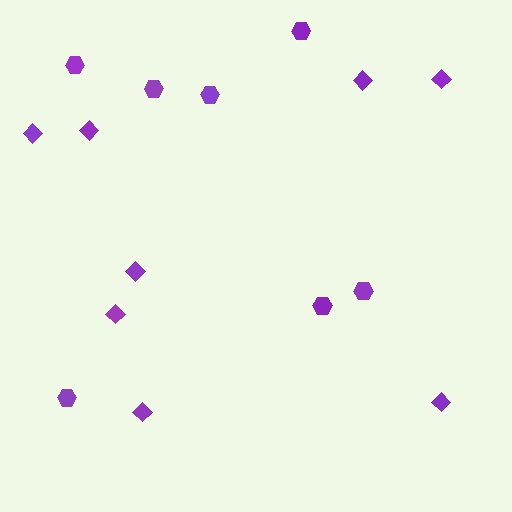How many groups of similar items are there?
There are 2 groups: one group of hexagons (7) and one group of diamonds (8).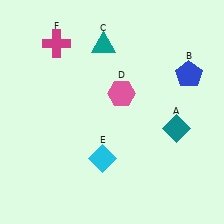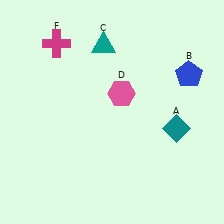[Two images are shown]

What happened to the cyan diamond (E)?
The cyan diamond (E) was removed in Image 2. It was in the bottom-left area of Image 1.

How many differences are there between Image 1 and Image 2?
There is 1 difference between the two images.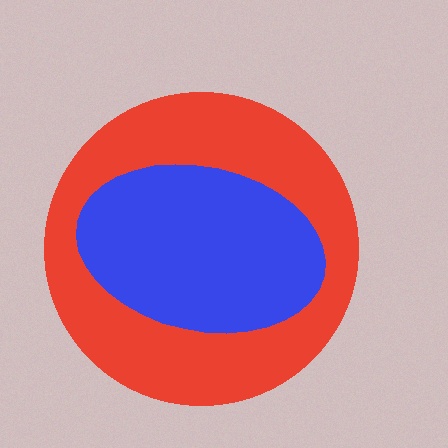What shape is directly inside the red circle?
The blue ellipse.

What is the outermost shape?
The red circle.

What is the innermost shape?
The blue ellipse.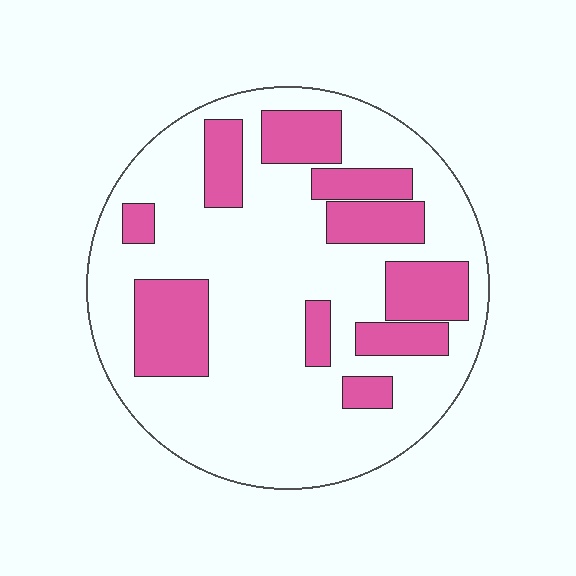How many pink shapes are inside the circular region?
10.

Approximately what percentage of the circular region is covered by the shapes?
Approximately 30%.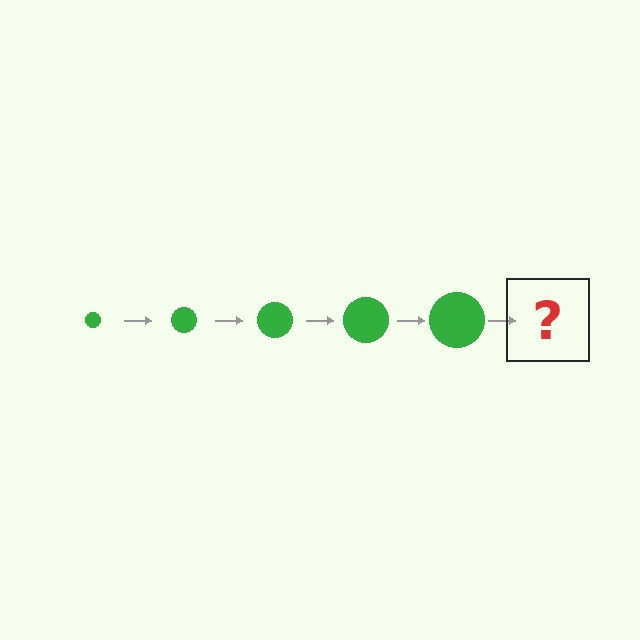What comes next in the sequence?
The next element should be a green circle, larger than the previous one.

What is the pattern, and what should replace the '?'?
The pattern is that the circle gets progressively larger each step. The '?' should be a green circle, larger than the previous one.